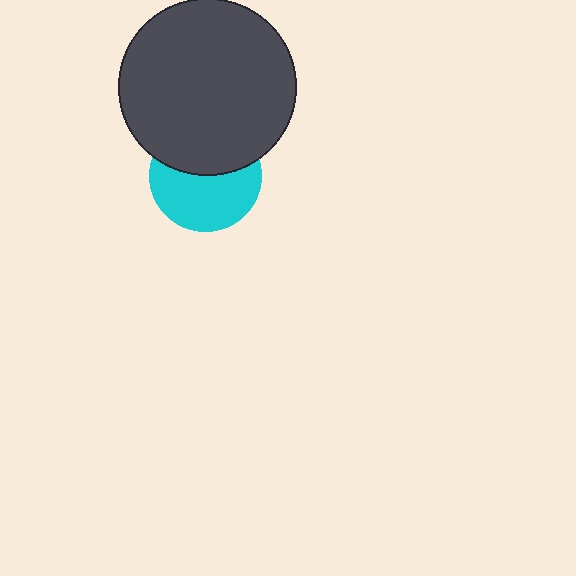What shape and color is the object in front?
The object in front is a dark gray circle.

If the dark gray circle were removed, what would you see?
You would see the complete cyan circle.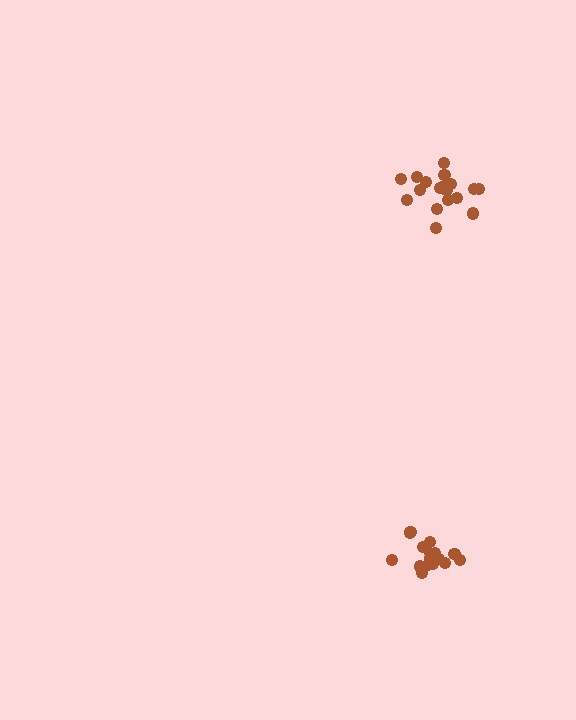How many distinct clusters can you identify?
There are 2 distinct clusters.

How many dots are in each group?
Group 1: 18 dots, Group 2: 17 dots (35 total).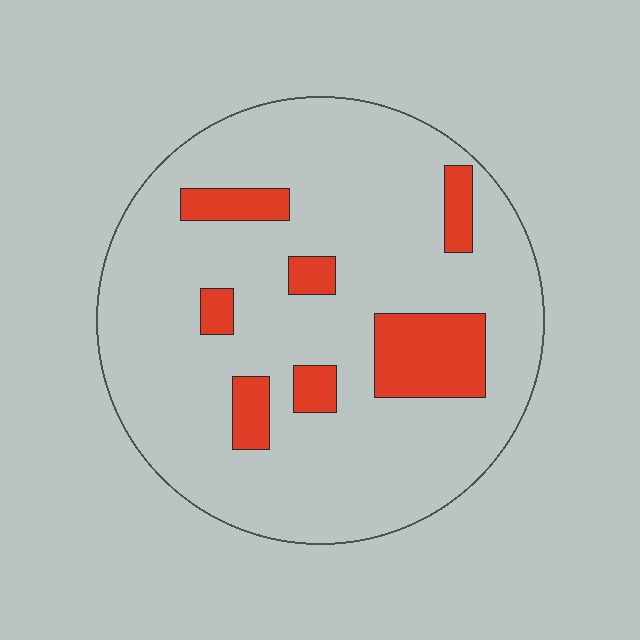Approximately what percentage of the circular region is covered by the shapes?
Approximately 15%.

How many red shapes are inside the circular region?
7.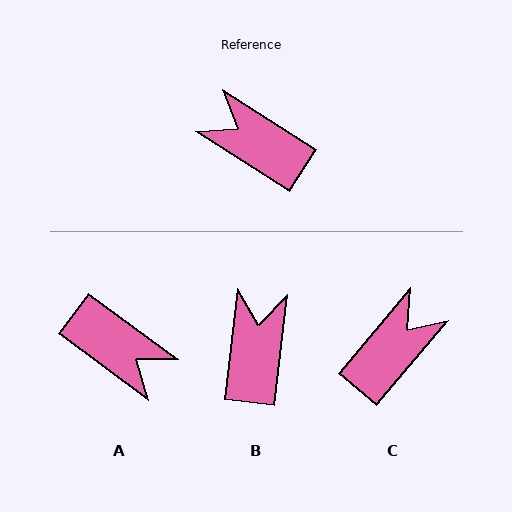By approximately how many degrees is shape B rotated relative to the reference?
Approximately 64 degrees clockwise.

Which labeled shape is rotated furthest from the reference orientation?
A, about 176 degrees away.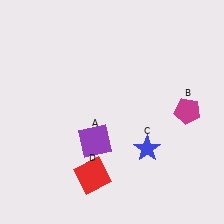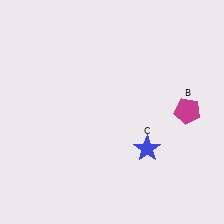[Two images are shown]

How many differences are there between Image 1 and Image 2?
There are 2 differences between the two images.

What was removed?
The red square (D), the purple square (A) were removed in Image 2.